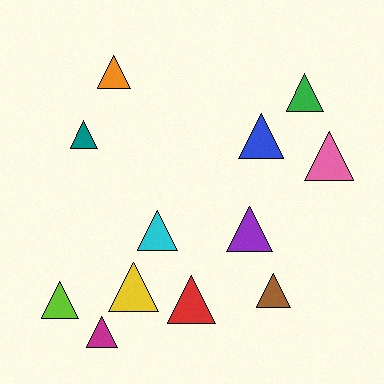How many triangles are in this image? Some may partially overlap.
There are 12 triangles.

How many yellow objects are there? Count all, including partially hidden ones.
There is 1 yellow object.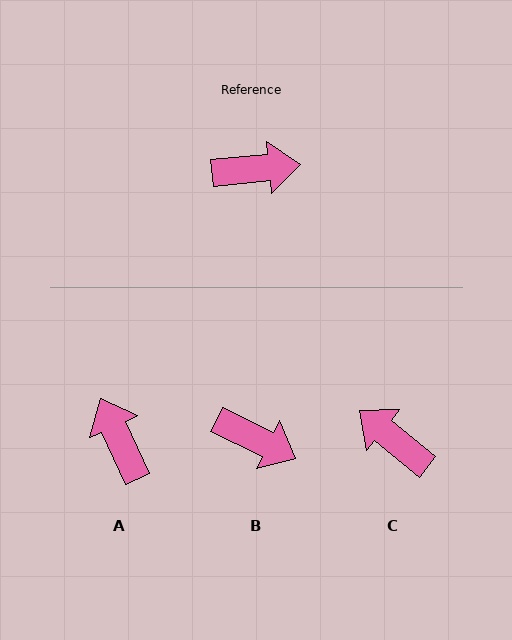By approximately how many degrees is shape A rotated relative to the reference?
Approximately 109 degrees counter-clockwise.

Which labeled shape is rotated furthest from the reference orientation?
C, about 135 degrees away.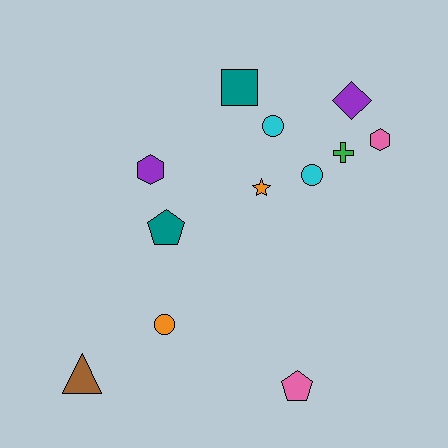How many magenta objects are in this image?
There are no magenta objects.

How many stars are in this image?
There is 1 star.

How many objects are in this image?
There are 12 objects.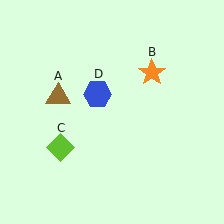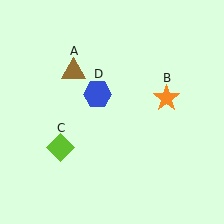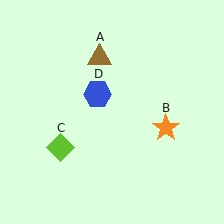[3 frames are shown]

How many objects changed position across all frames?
2 objects changed position: brown triangle (object A), orange star (object B).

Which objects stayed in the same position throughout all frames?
Lime diamond (object C) and blue hexagon (object D) remained stationary.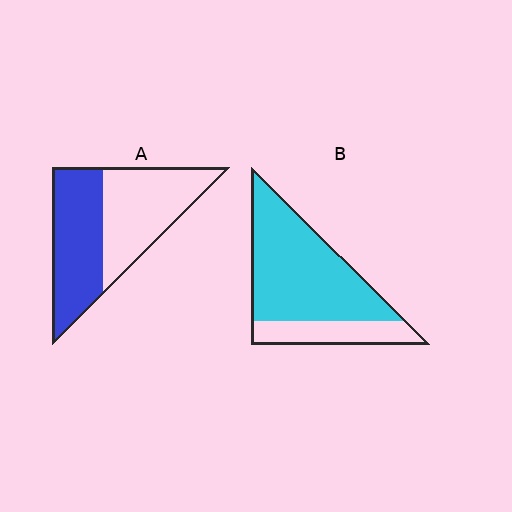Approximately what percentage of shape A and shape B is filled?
A is approximately 50% and B is approximately 75%.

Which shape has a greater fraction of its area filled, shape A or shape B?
Shape B.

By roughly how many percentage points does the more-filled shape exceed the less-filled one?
By roughly 25 percentage points (B over A).